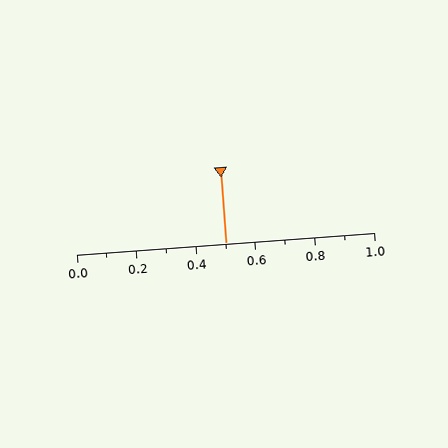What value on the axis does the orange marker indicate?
The marker indicates approximately 0.5.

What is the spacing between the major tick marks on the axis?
The major ticks are spaced 0.2 apart.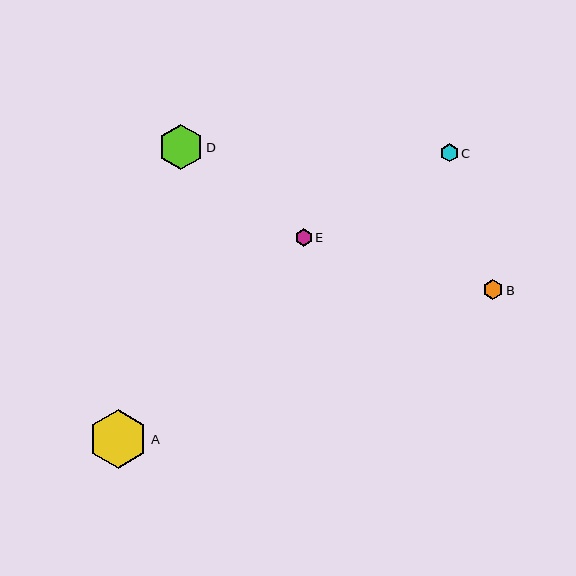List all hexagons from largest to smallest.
From largest to smallest: A, D, B, C, E.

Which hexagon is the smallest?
Hexagon E is the smallest with a size of approximately 17 pixels.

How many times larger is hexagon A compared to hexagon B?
Hexagon A is approximately 3.0 times the size of hexagon B.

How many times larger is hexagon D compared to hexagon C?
Hexagon D is approximately 2.4 times the size of hexagon C.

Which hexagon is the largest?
Hexagon A is the largest with a size of approximately 59 pixels.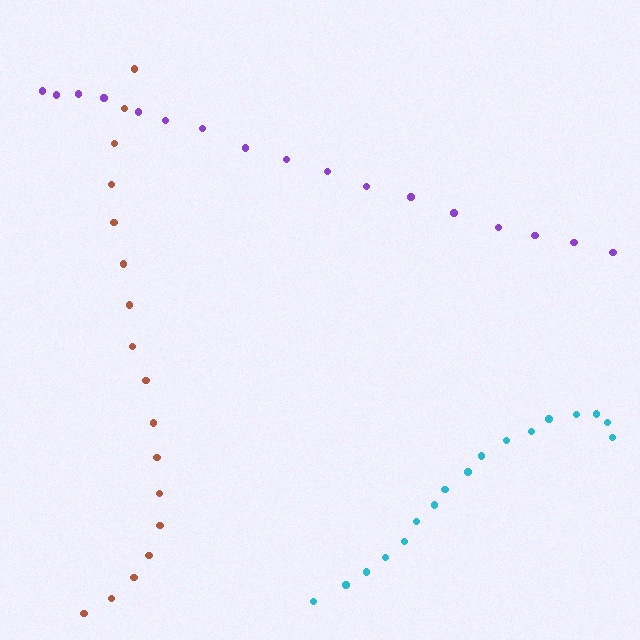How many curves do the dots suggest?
There are 3 distinct paths.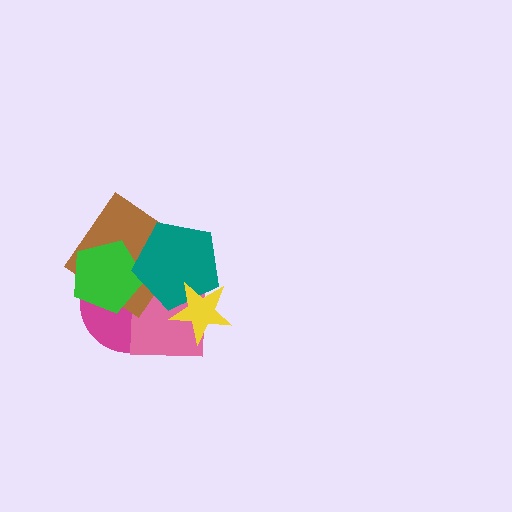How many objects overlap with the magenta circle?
5 objects overlap with the magenta circle.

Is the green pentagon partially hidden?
Yes, it is partially covered by another shape.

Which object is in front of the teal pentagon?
The yellow star is in front of the teal pentagon.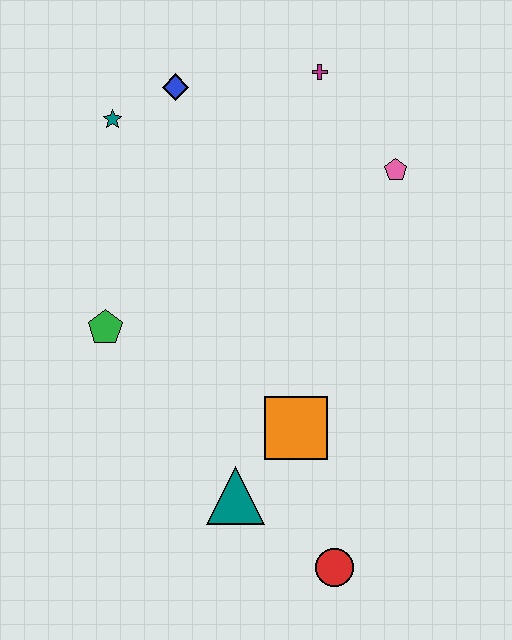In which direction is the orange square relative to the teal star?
The orange square is below the teal star.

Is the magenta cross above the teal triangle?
Yes